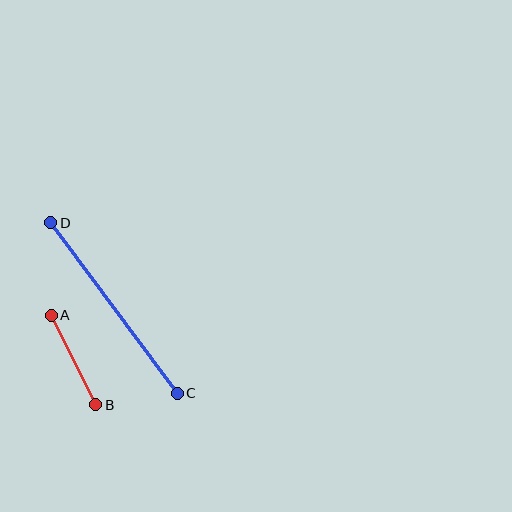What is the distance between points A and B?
The distance is approximately 100 pixels.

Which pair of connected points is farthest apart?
Points C and D are farthest apart.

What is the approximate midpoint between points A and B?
The midpoint is at approximately (74, 360) pixels.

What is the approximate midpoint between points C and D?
The midpoint is at approximately (114, 308) pixels.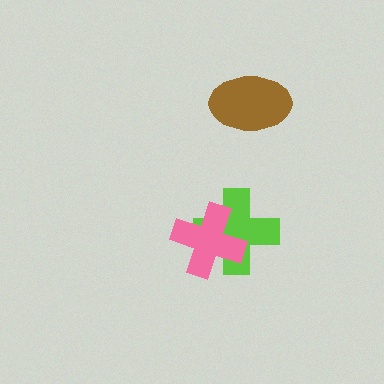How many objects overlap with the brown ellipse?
0 objects overlap with the brown ellipse.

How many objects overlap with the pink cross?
1 object overlaps with the pink cross.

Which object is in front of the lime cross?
The pink cross is in front of the lime cross.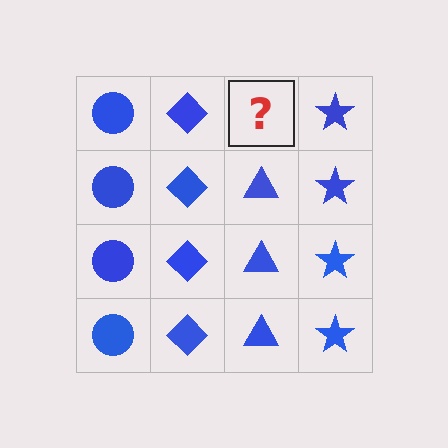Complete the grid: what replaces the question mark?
The question mark should be replaced with a blue triangle.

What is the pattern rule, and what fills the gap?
The rule is that each column has a consistent shape. The gap should be filled with a blue triangle.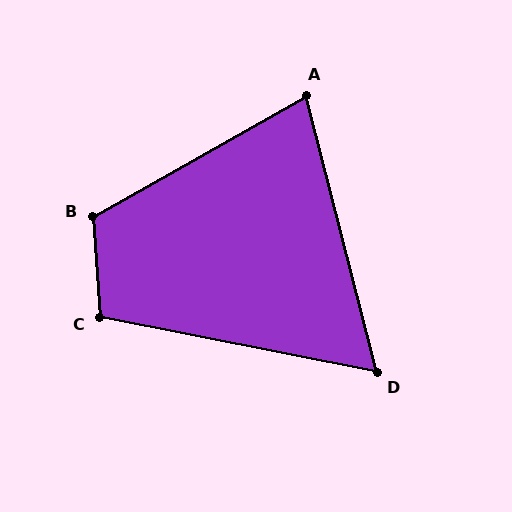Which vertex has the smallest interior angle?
D, at approximately 64 degrees.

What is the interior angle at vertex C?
Approximately 105 degrees (obtuse).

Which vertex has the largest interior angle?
B, at approximately 116 degrees.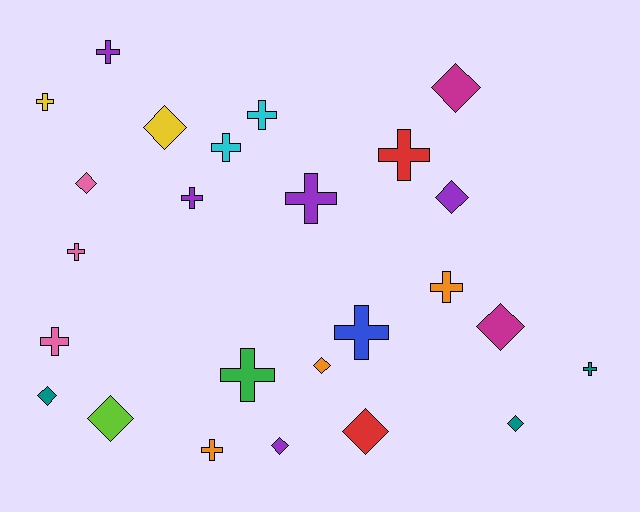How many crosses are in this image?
There are 14 crosses.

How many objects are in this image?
There are 25 objects.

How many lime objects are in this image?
There is 1 lime object.